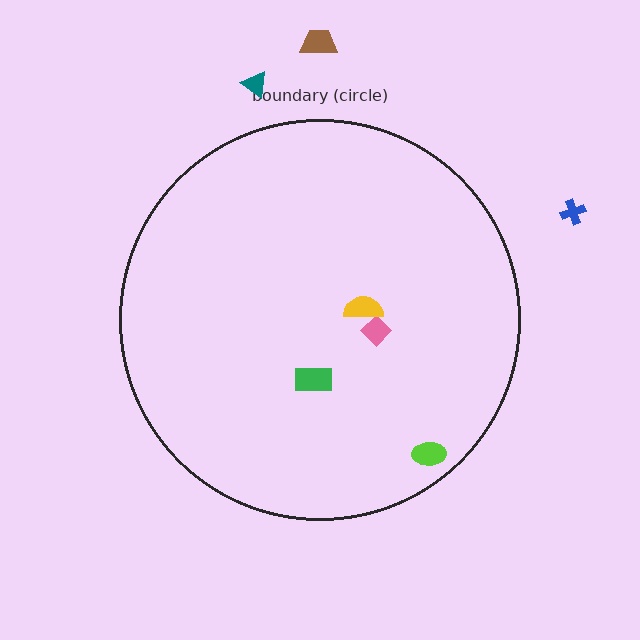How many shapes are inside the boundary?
4 inside, 3 outside.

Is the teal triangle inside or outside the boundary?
Outside.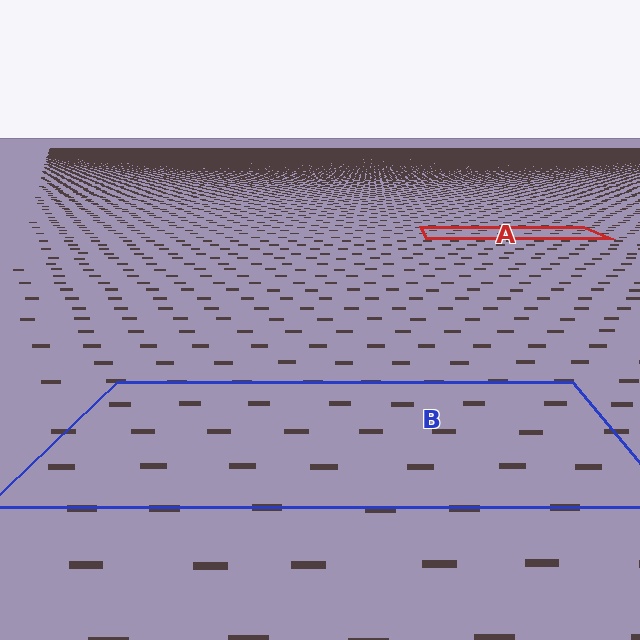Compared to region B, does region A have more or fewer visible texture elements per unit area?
Region A has more texture elements per unit area — they are packed more densely because it is farther away.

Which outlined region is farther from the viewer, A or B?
Region A is farther from the viewer — the texture elements inside it appear smaller and more densely packed.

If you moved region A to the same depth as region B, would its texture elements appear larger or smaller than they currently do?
They would appear larger. At a closer depth, the same texture elements are projected at a bigger on-screen size.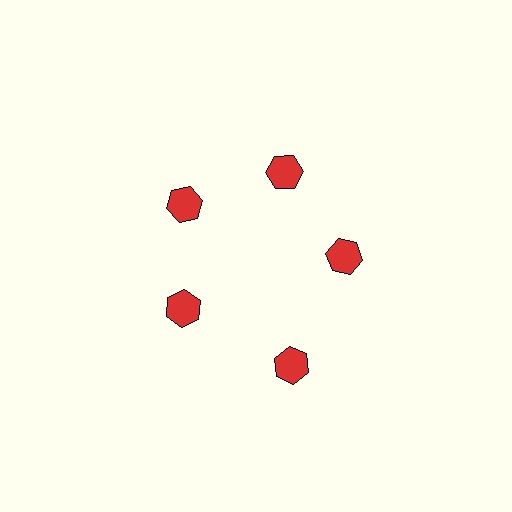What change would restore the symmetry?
The symmetry would be restored by moving it inward, back onto the ring so that all 5 hexagons sit at equal angles and equal distance from the center.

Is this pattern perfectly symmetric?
No. The 5 red hexagons are arranged in a ring, but one element near the 5 o'clock position is pushed outward from the center, breaking the 5-fold rotational symmetry.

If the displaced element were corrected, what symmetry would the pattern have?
It would have 5-fold rotational symmetry — the pattern would map onto itself every 72 degrees.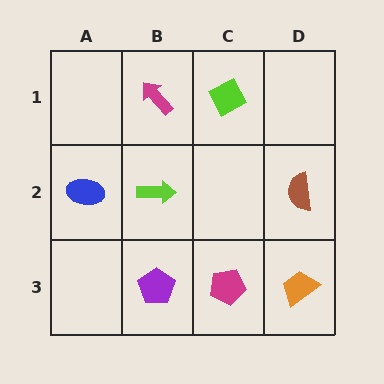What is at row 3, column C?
A magenta pentagon.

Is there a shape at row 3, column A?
No, that cell is empty.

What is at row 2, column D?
A brown semicircle.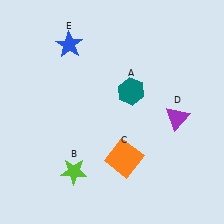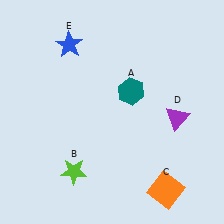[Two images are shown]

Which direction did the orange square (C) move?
The orange square (C) moved right.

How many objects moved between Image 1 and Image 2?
1 object moved between the two images.